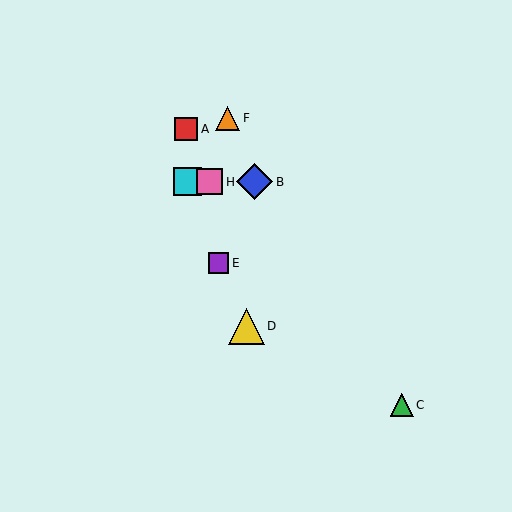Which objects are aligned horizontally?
Objects B, G, H are aligned horizontally.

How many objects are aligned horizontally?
3 objects (B, G, H) are aligned horizontally.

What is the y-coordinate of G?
Object G is at y≈182.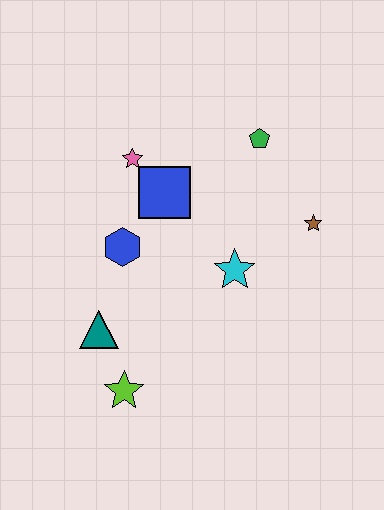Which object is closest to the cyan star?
The brown star is closest to the cyan star.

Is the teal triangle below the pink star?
Yes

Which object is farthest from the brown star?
The lime star is farthest from the brown star.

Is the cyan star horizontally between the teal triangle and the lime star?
No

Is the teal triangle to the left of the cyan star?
Yes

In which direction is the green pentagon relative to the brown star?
The green pentagon is above the brown star.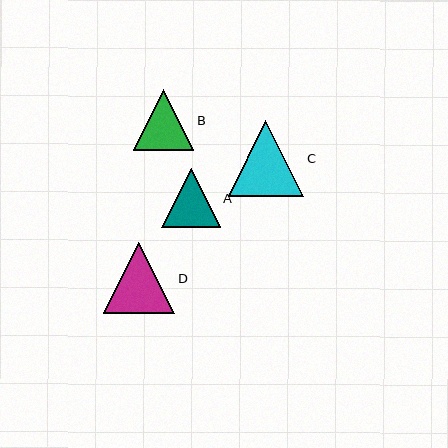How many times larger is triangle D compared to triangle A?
Triangle D is approximately 1.2 times the size of triangle A.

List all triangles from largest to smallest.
From largest to smallest: C, D, B, A.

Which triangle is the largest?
Triangle C is the largest with a size of approximately 76 pixels.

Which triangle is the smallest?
Triangle A is the smallest with a size of approximately 58 pixels.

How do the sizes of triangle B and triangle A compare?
Triangle B and triangle A are approximately the same size.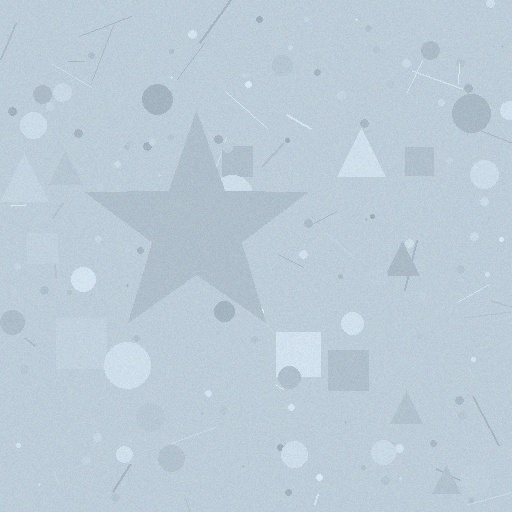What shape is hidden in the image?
A star is hidden in the image.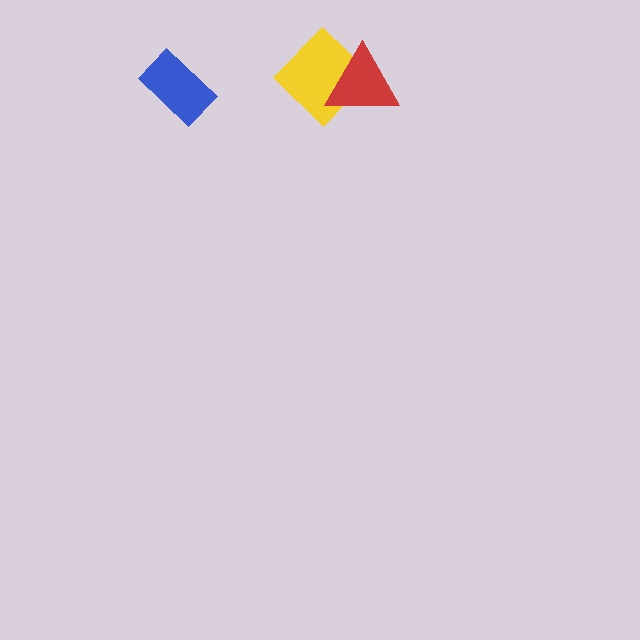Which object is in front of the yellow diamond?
The red triangle is in front of the yellow diamond.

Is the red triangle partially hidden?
No, no other shape covers it.